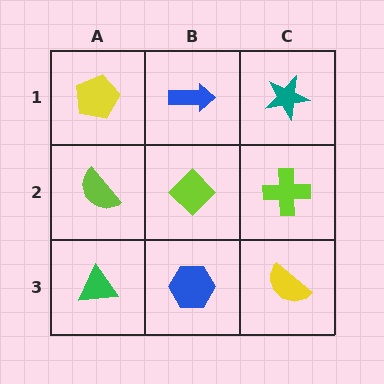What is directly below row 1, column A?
A lime semicircle.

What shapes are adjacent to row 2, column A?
A yellow pentagon (row 1, column A), a green triangle (row 3, column A), a lime diamond (row 2, column B).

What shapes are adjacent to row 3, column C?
A lime cross (row 2, column C), a blue hexagon (row 3, column B).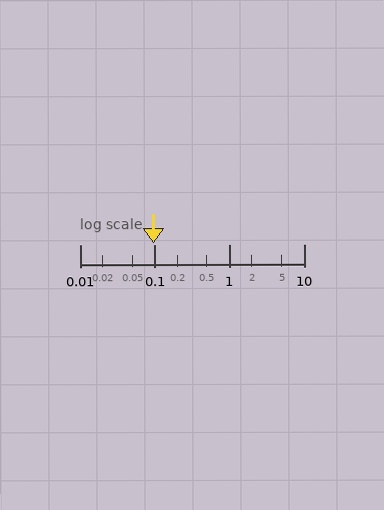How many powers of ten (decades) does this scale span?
The scale spans 3 decades, from 0.01 to 10.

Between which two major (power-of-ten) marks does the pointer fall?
The pointer is between 0.01 and 0.1.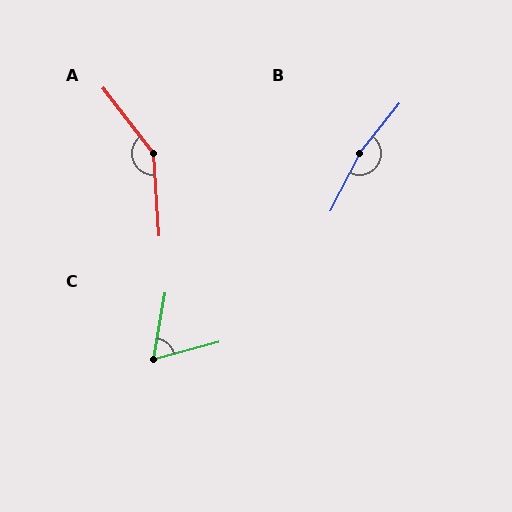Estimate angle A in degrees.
Approximately 146 degrees.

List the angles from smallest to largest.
C (65°), A (146°), B (169°).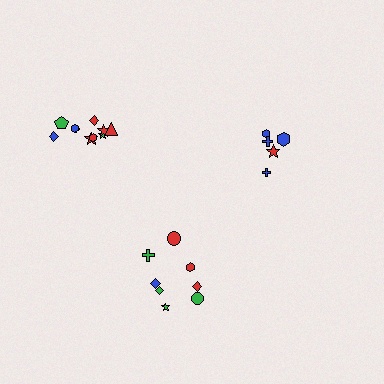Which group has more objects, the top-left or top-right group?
The top-left group.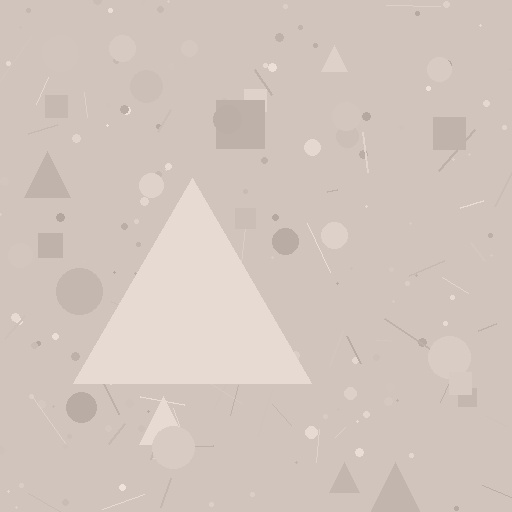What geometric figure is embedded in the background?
A triangle is embedded in the background.